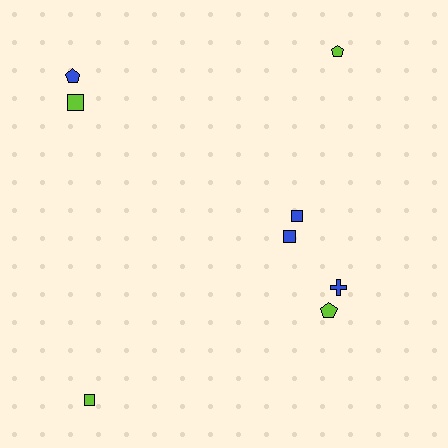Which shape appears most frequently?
Square, with 4 objects.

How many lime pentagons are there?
There are 2 lime pentagons.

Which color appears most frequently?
Lime, with 4 objects.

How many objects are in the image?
There are 8 objects.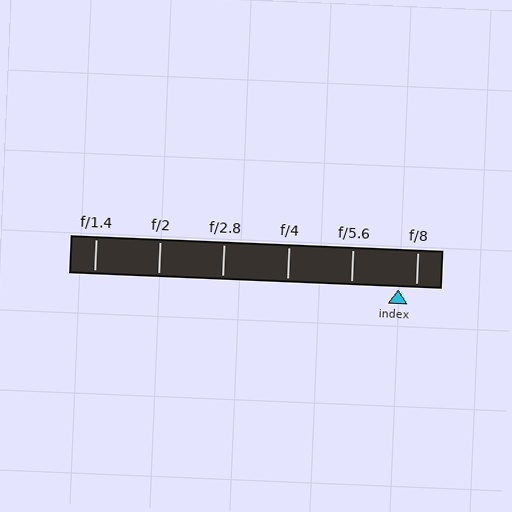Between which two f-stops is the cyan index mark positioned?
The index mark is between f/5.6 and f/8.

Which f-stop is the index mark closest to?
The index mark is closest to f/8.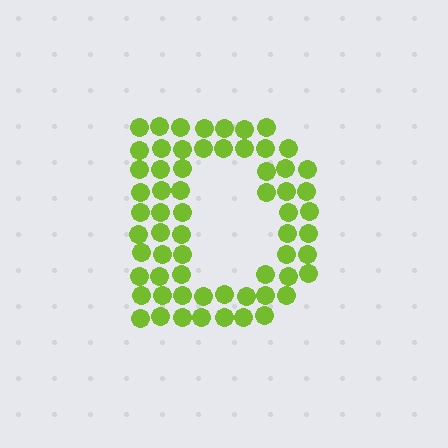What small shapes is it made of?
It is made of small circles.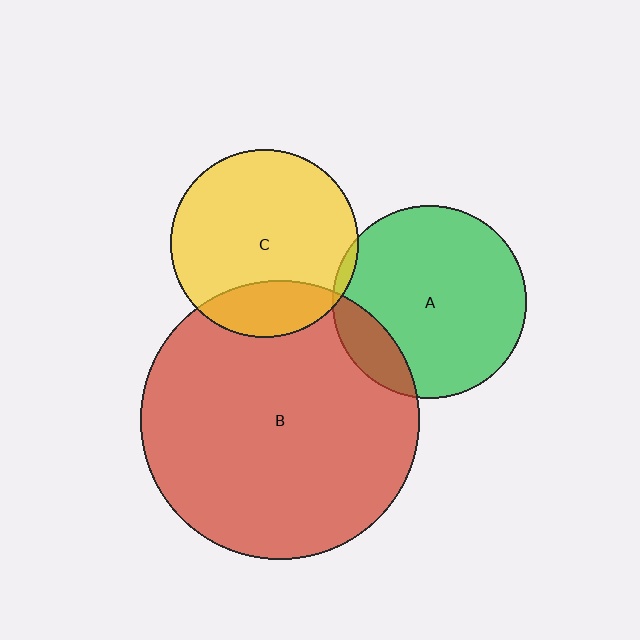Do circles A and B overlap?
Yes.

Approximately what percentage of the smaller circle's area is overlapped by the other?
Approximately 15%.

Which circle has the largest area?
Circle B (red).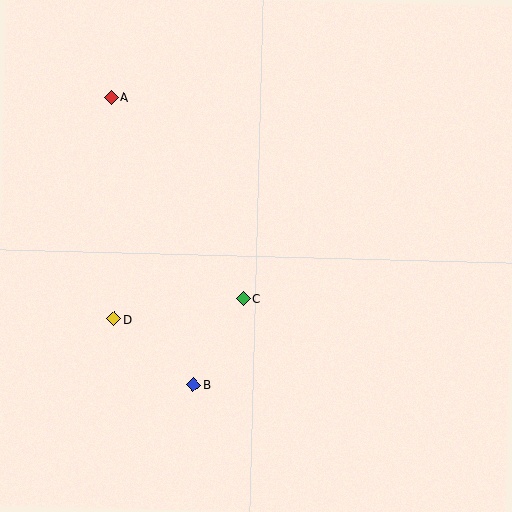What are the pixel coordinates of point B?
Point B is at (193, 385).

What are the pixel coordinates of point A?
Point A is at (112, 97).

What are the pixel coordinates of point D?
Point D is at (114, 319).